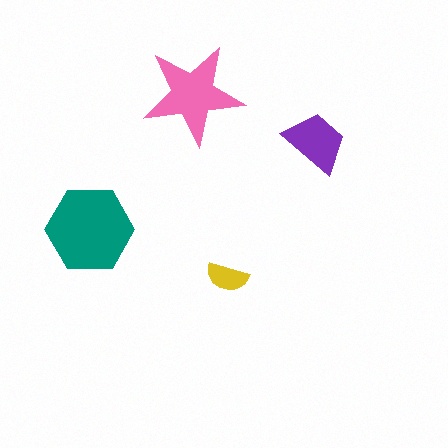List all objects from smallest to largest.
The yellow semicircle, the purple trapezoid, the pink star, the teal hexagon.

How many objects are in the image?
There are 4 objects in the image.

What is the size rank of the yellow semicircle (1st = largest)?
4th.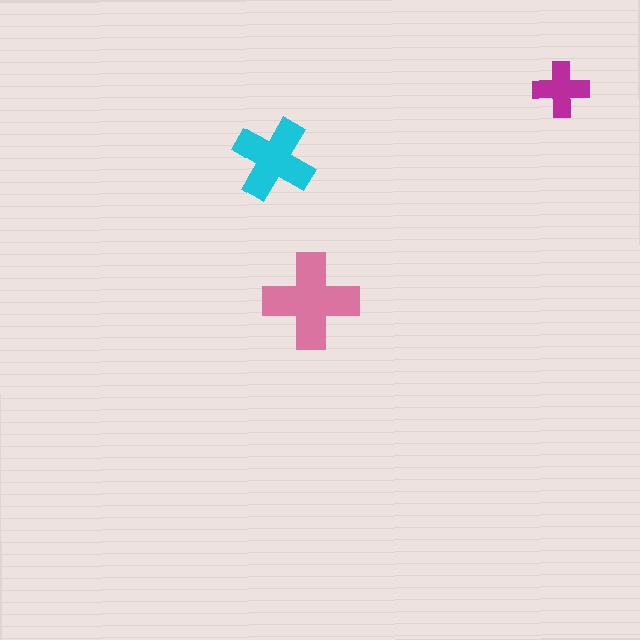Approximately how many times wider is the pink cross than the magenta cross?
About 1.5 times wider.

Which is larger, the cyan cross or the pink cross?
The pink one.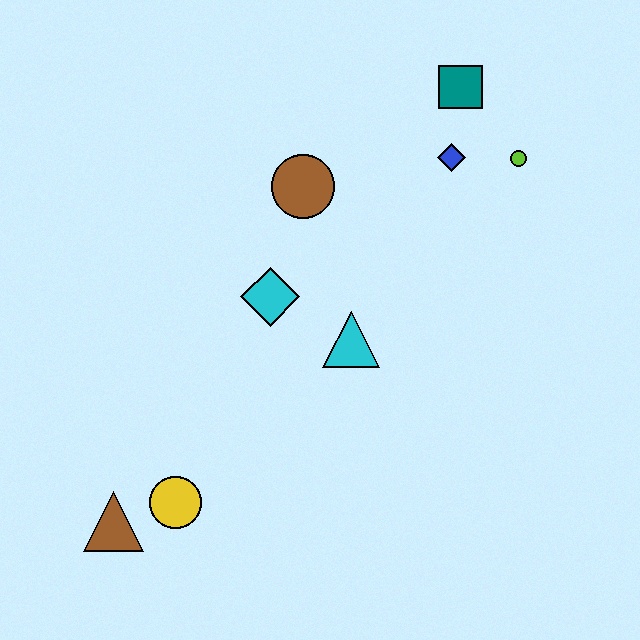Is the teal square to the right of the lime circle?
No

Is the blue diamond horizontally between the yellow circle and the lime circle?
Yes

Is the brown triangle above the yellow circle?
No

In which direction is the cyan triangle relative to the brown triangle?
The cyan triangle is to the right of the brown triangle.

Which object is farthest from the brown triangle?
The teal square is farthest from the brown triangle.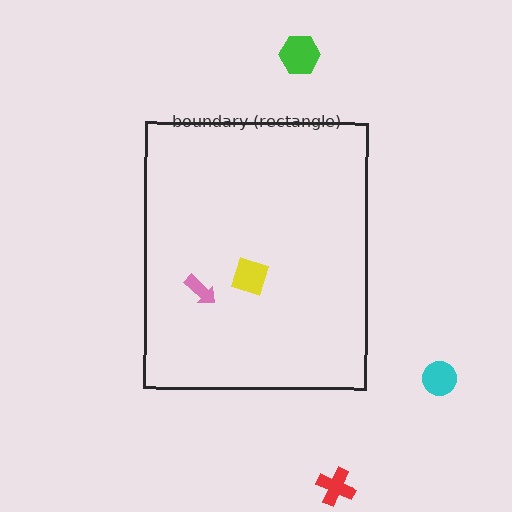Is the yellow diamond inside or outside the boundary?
Inside.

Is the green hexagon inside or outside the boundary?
Outside.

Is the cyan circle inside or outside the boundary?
Outside.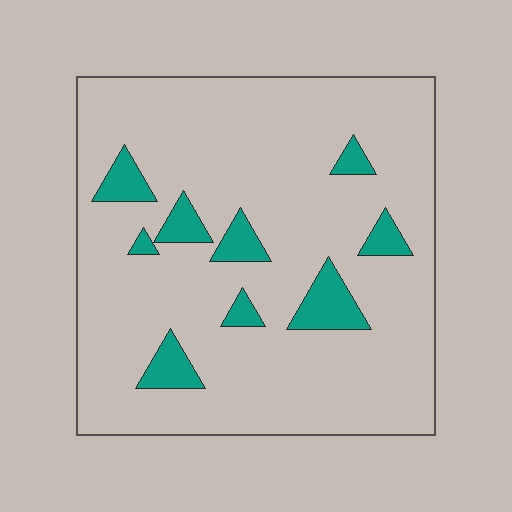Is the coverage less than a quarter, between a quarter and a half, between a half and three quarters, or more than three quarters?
Less than a quarter.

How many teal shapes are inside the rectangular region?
9.